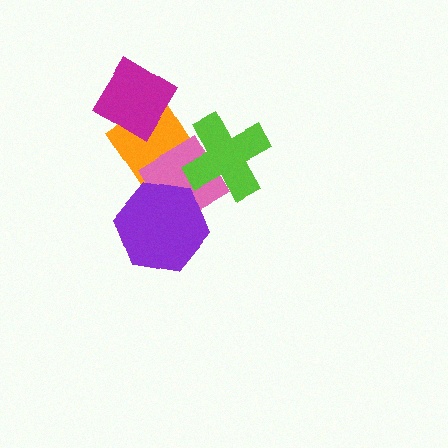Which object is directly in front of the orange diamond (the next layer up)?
The magenta diamond is directly in front of the orange diamond.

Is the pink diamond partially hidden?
Yes, it is partially covered by another shape.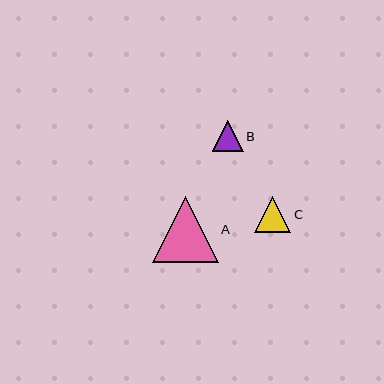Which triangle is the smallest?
Triangle B is the smallest with a size of approximately 30 pixels.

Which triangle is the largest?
Triangle A is the largest with a size of approximately 66 pixels.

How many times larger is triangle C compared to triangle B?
Triangle C is approximately 1.2 times the size of triangle B.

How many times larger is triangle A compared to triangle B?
Triangle A is approximately 2.2 times the size of triangle B.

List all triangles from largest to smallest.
From largest to smallest: A, C, B.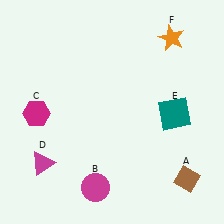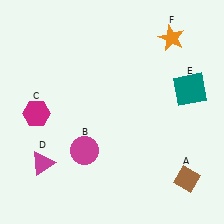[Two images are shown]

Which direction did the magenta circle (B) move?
The magenta circle (B) moved up.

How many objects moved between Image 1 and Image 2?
2 objects moved between the two images.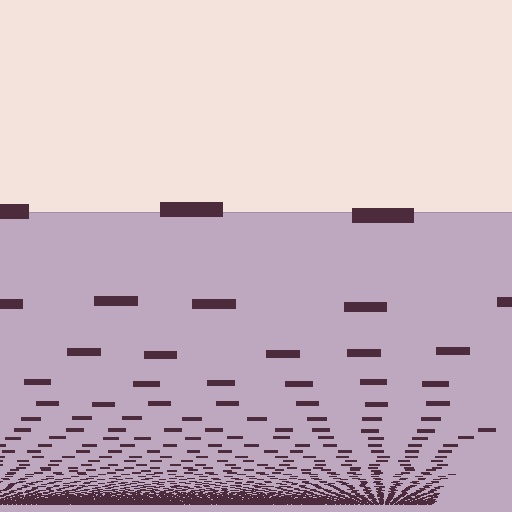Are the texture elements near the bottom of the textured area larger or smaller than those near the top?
Smaller. The gradient is inverted — elements near the bottom are smaller and denser.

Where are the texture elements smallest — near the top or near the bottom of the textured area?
Near the bottom.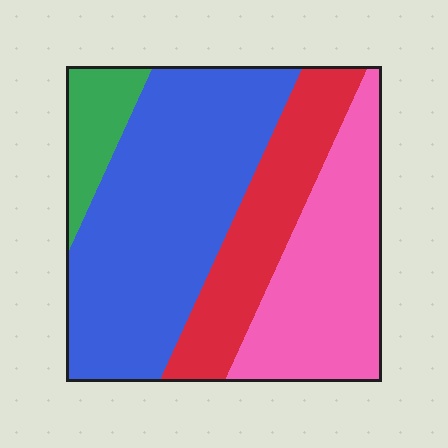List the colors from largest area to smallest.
From largest to smallest: blue, pink, red, green.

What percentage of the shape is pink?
Pink covers about 25% of the shape.